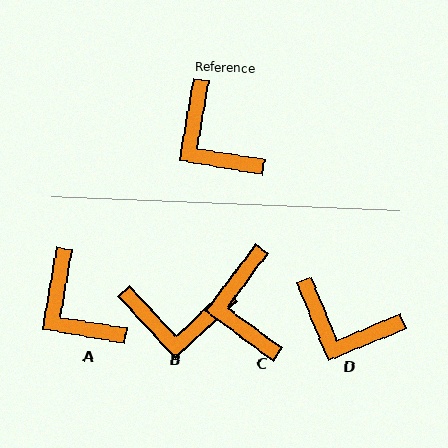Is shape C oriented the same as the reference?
No, it is off by about 27 degrees.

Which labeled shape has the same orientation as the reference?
A.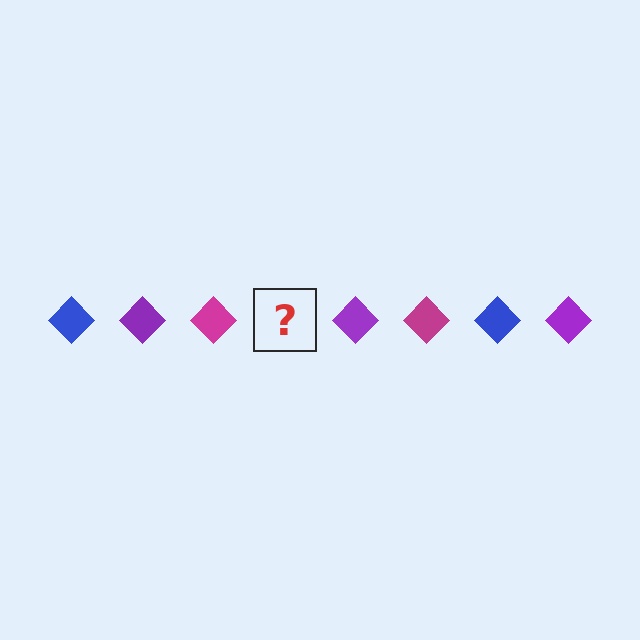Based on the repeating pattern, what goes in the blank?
The blank should be a blue diamond.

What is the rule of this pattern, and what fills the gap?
The rule is that the pattern cycles through blue, purple, magenta diamonds. The gap should be filled with a blue diamond.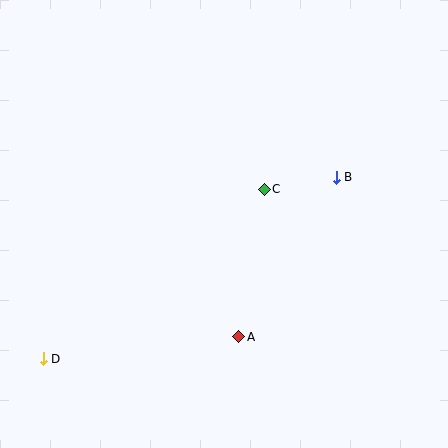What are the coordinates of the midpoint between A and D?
The midpoint between A and D is at (141, 348).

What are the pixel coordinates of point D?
Point D is at (43, 359).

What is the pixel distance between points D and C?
The distance between D and C is 279 pixels.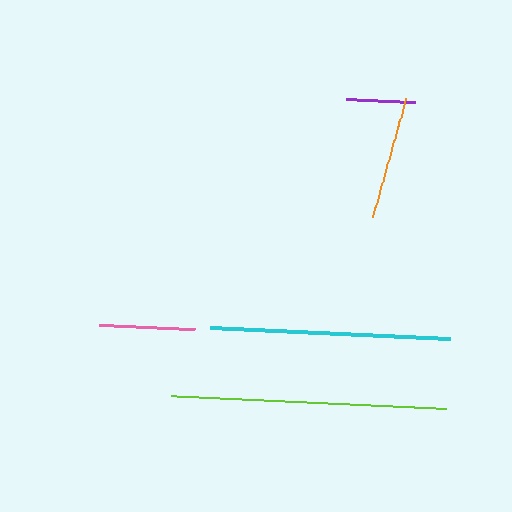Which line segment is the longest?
The lime line is the longest at approximately 276 pixels.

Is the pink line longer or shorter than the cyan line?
The cyan line is longer than the pink line.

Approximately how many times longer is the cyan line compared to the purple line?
The cyan line is approximately 3.5 times the length of the purple line.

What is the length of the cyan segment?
The cyan segment is approximately 241 pixels long.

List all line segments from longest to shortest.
From longest to shortest: lime, cyan, orange, pink, purple.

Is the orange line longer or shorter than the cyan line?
The cyan line is longer than the orange line.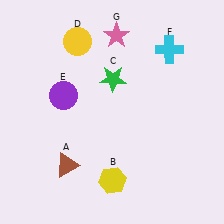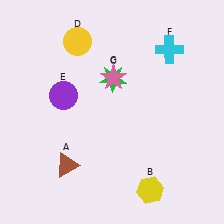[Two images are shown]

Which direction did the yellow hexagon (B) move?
The yellow hexagon (B) moved right.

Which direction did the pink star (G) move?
The pink star (G) moved down.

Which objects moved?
The objects that moved are: the yellow hexagon (B), the pink star (G).